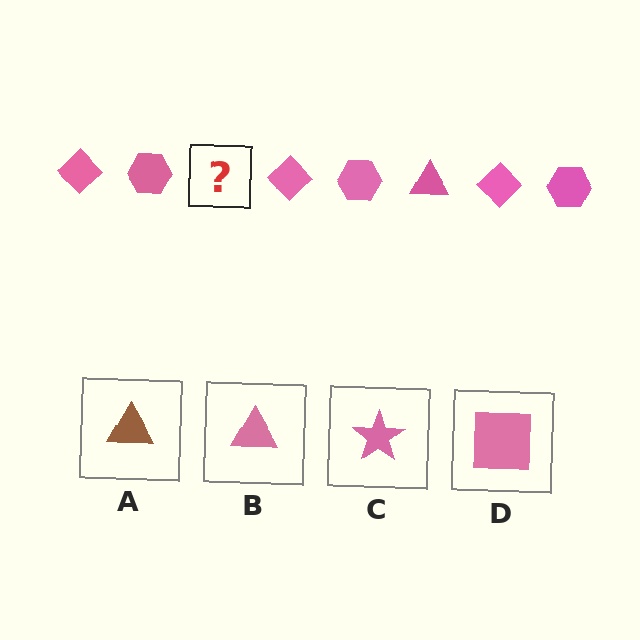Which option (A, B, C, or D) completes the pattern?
B.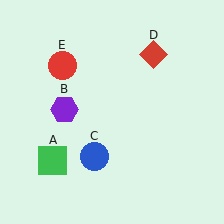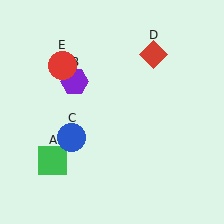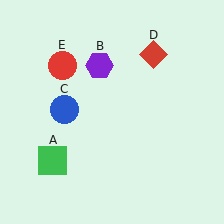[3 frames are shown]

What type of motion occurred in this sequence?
The purple hexagon (object B), blue circle (object C) rotated clockwise around the center of the scene.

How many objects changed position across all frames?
2 objects changed position: purple hexagon (object B), blue circle (object C).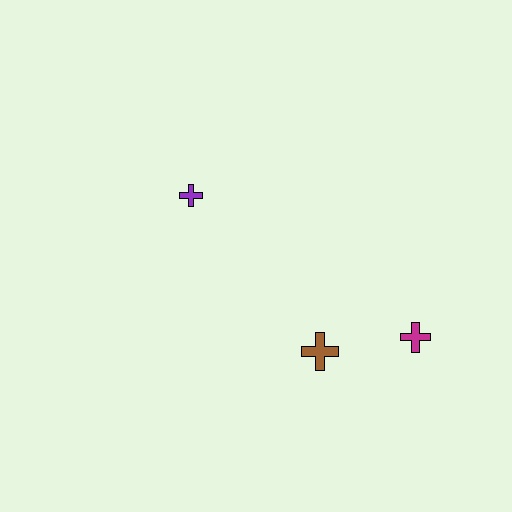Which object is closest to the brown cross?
The magenta cross is closest to the brown cross.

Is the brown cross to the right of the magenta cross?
No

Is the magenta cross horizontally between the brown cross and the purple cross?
No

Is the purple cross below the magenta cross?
No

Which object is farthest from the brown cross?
The purple cross is farthest from the brown cross.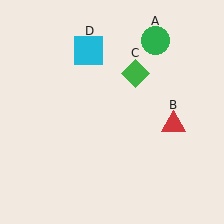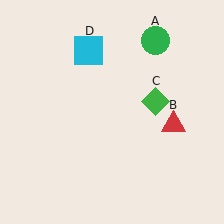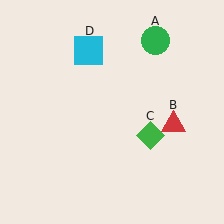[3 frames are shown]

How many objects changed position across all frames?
1 object changed position: green diamond (object C).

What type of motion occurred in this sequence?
The green diamond (object C) rotated clockwise around the center of the scene.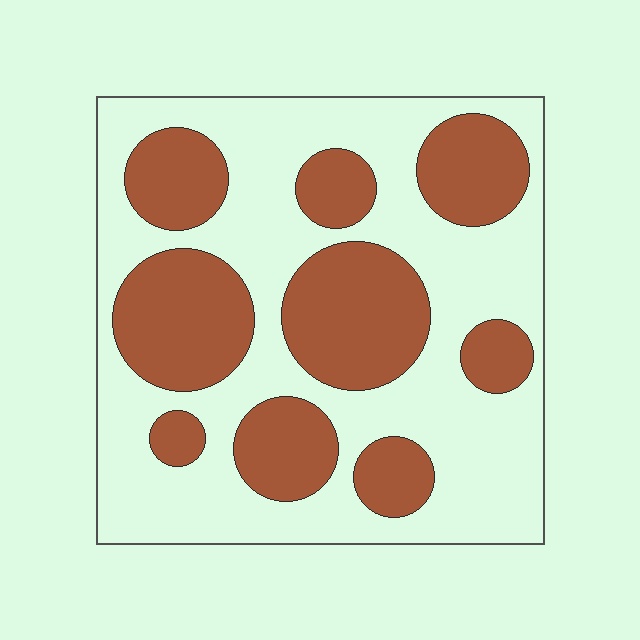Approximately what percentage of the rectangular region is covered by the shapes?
Approximately 40%.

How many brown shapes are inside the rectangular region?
9.